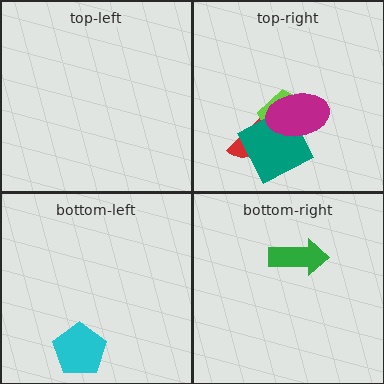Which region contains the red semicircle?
The top-right region.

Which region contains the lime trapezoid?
The top-right region.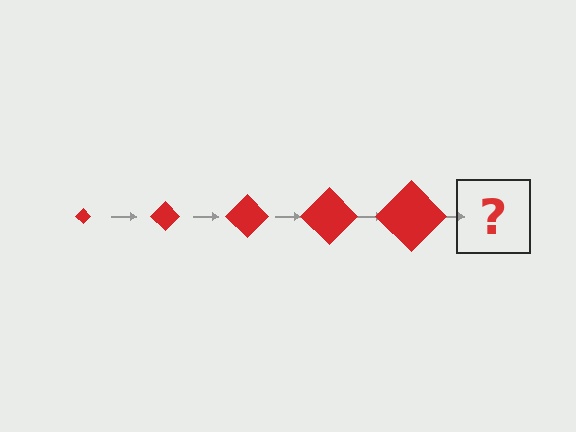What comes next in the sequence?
The next element should be a red diamond, larger than the previous one.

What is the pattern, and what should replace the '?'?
The pattern is that the diamond gets progressively larger each step. The '?' should be a red diamond, larger than the previous one.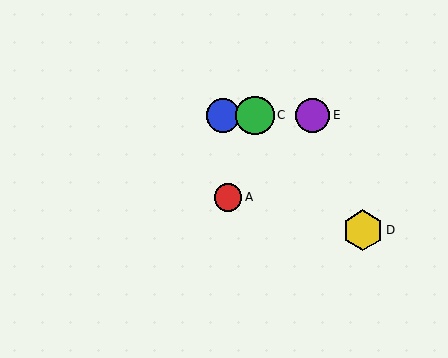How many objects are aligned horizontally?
3 objects (B, C, E) are aligned horizontally.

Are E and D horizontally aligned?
No, E is at y≈115 and D is at y≈230.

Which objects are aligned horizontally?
Objects B, C, E are aligned horizontally.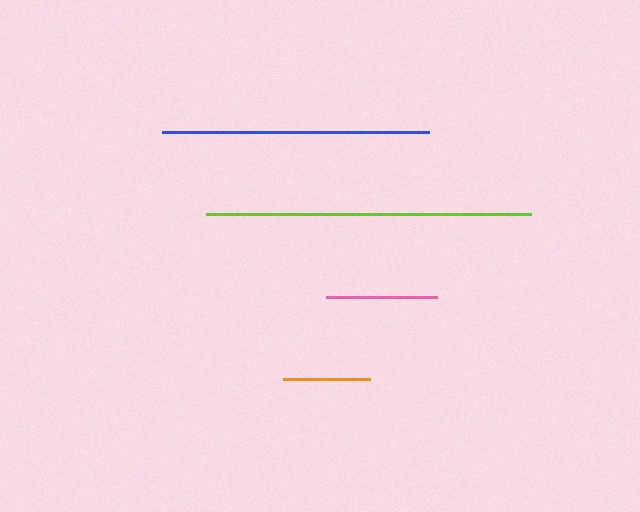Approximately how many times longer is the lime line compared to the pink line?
The lime line is approximately 2.9 times the length of the pink line.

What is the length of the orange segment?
The orange segment is approximately 87 pixels long.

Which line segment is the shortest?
The orange line is the shortest at approximately 87 pixels.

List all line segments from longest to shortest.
From longest to shortest: lime, blue, pink, orange.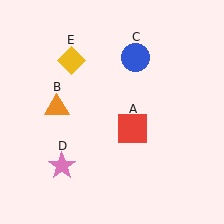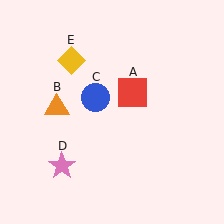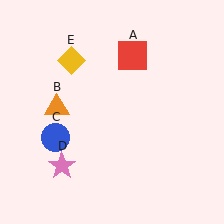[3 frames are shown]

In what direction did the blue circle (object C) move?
The blue circle (object C) moved down and to the left.